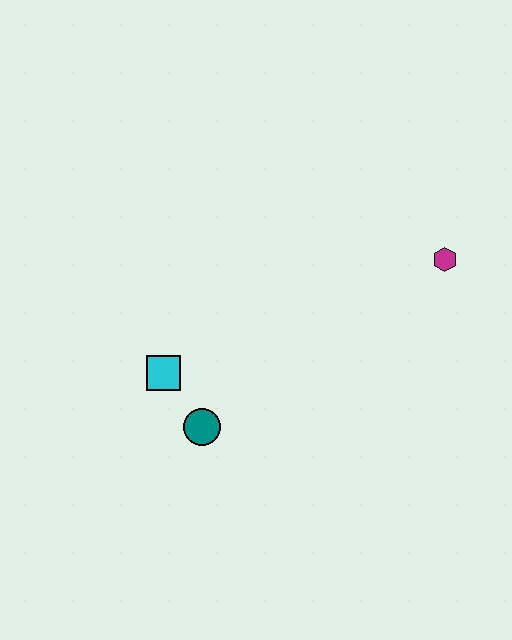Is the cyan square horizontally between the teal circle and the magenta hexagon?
No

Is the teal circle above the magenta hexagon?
No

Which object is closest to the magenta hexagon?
The teal circle is closest to the magenta hexagon.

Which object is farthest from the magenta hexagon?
The cyan square is farthest from the magenta hexagon.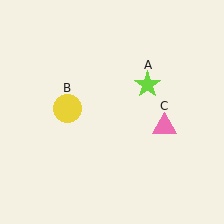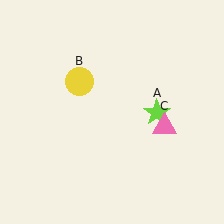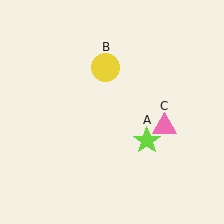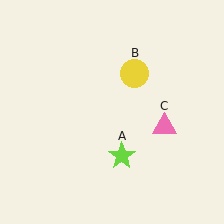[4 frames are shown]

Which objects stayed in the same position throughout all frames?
Pink triangle (object C) remained stationary.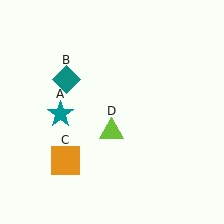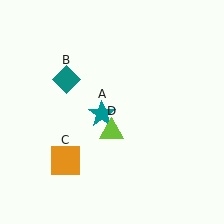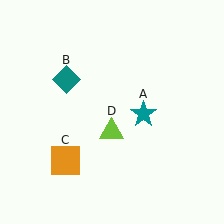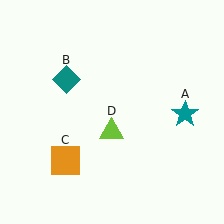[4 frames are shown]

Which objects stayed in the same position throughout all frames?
Teal diamond (object B) and orange square (object C) and lime triangle (object D) remained stationary.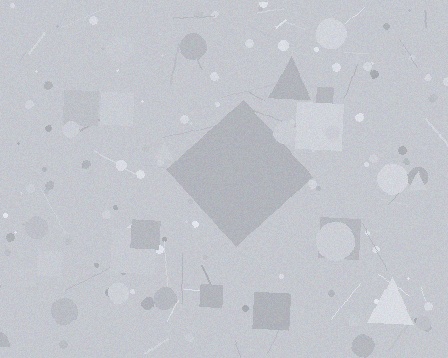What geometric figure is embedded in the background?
A diamond is embedded in the background.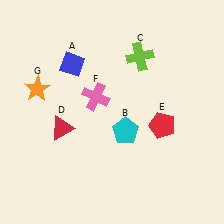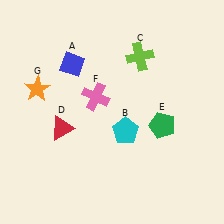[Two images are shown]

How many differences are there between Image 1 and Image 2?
There is 1 difference between the two images.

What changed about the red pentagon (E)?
In Image 1, E is red. In Image 2, it changed to green.